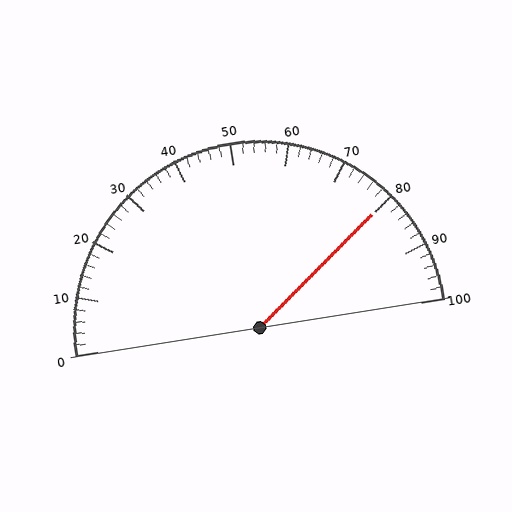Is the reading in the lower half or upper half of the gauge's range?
The reading is in the upper half of the range (0 to 100).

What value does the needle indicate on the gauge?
The needle indicates approximately 80.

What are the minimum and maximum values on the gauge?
The gauge ranges from 0 to 100.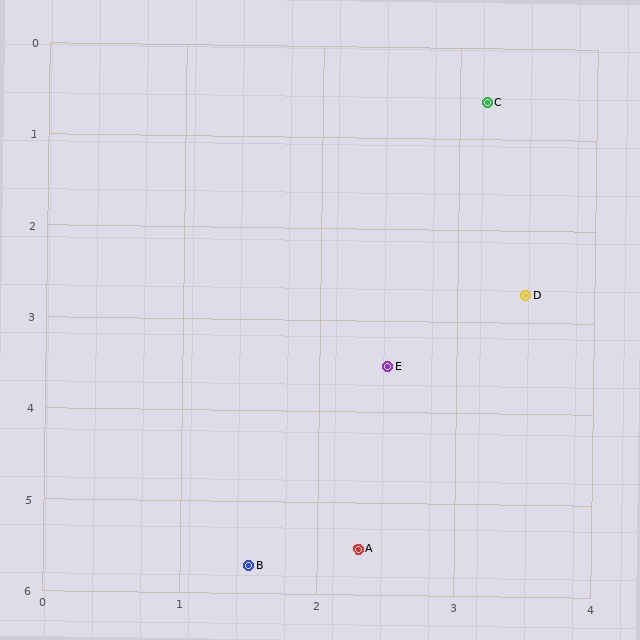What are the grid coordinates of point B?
Point B is at approximately (1.5, 5.7).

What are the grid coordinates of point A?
Point A is at approximately (2.3, 5.5).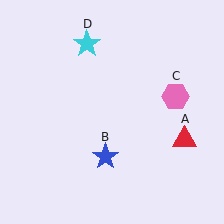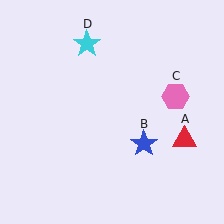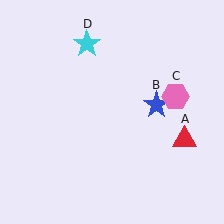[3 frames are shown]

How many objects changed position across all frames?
1 object changed position: blue star (object B).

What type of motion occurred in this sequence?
The blue star (object B) rotated counterclockwise around the center of the scene.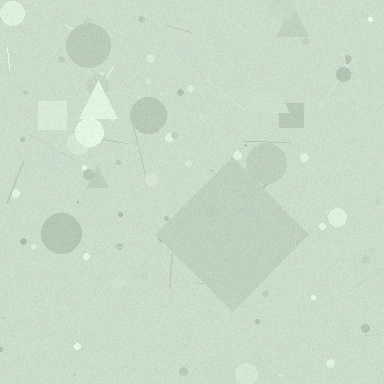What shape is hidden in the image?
A diamond is hidden in the image.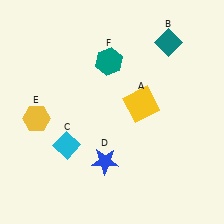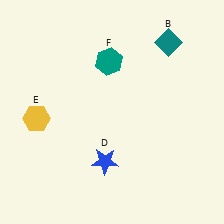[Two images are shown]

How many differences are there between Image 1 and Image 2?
There are 2 differences between the two images.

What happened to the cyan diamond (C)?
The cyan diamond (C) was removed in Image 2. It was in the bottom-left area of Image 1.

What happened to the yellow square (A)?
The yellow square (A) was removed in Image 2. It was in the top-right area of Image 1.